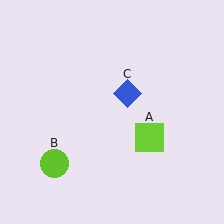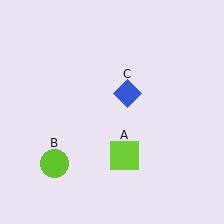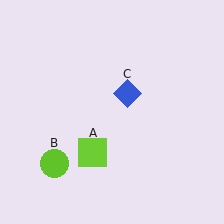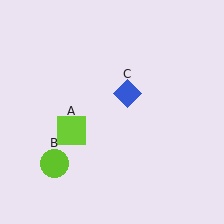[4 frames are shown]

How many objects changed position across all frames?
1 object changed position: lime square (object A).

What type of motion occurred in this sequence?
The lime square (object A) rotated clockwise around the center of the scene.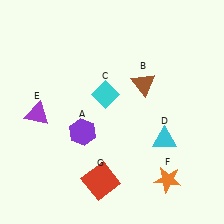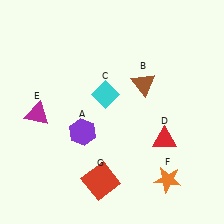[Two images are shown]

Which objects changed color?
D changed from cyan to red. E changed from purple to magenta.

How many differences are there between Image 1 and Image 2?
There are 2 differences between the two images.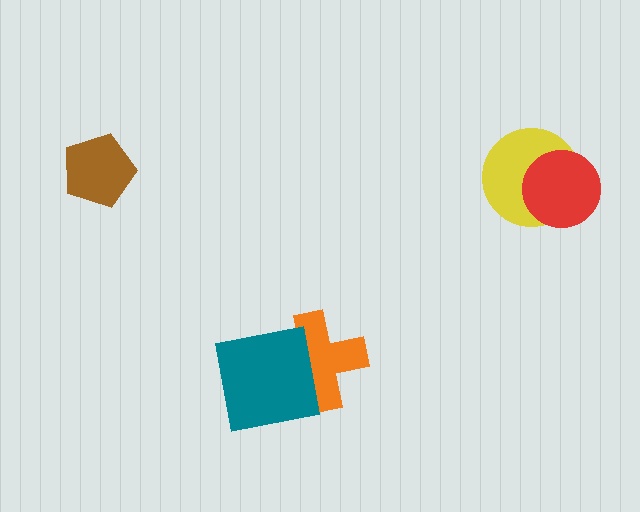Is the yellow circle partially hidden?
Yes, it is partially covered by another shape.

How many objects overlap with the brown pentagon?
0 objects overlap with the brown pentagon.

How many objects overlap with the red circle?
1 object overlaps with the red circle.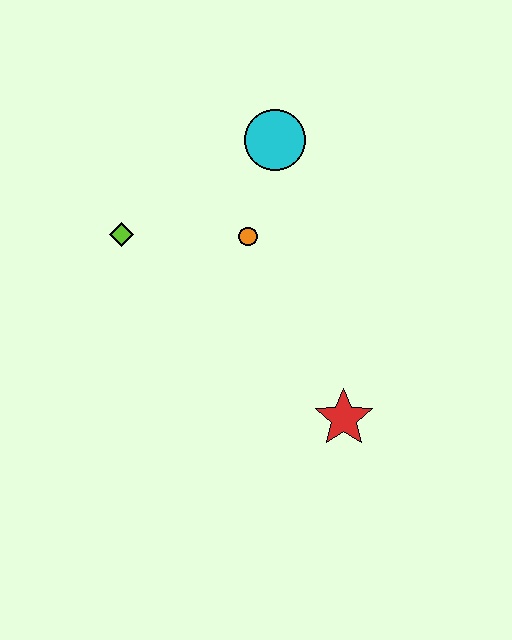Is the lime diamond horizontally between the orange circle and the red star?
No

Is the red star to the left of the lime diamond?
No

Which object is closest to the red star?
The orange circle is closest to the red star.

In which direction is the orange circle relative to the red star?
The orange circle is above the red star.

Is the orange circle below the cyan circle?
Yes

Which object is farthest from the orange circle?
The red star is farthest from the orange circle.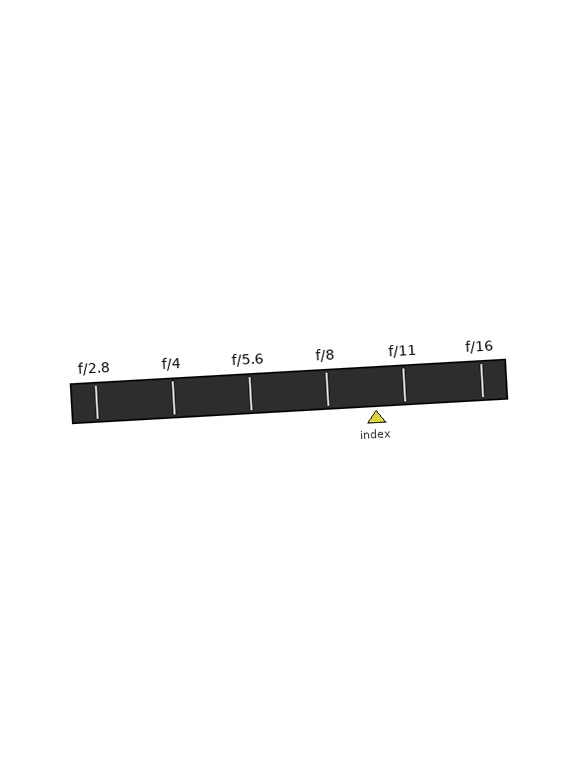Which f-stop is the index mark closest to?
The index mark is closest to f/11.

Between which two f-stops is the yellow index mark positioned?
The index mark is between f/8 and f/11.